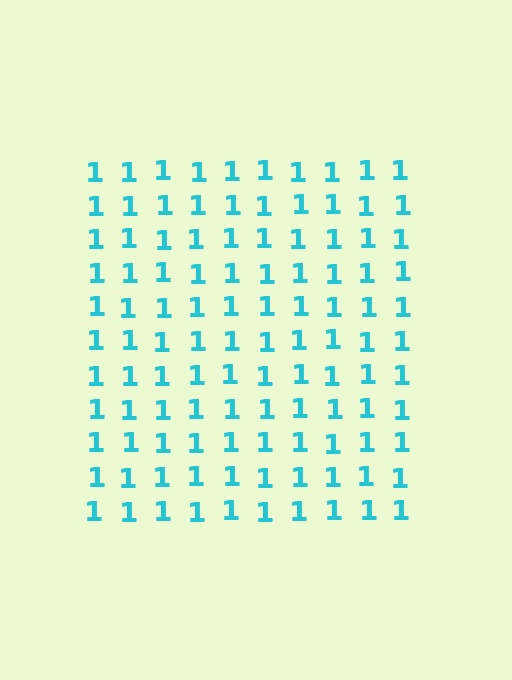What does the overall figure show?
The overall figure shows a square.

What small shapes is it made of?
It is made of small digit 1's.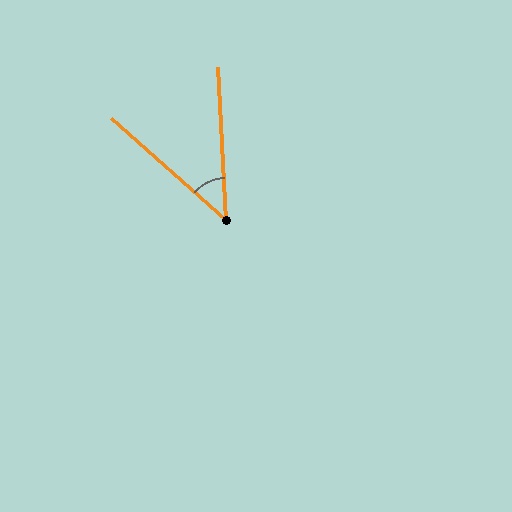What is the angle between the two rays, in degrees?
Approximately 45 degrees.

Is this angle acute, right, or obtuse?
It is acute.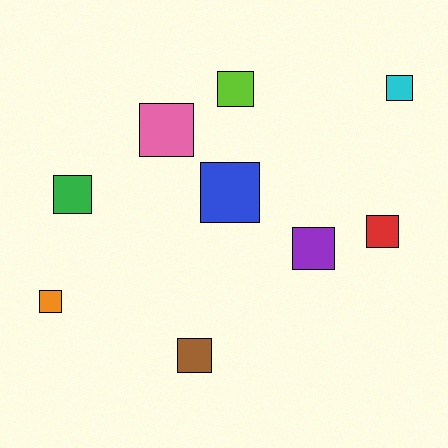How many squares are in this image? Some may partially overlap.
There are 9 squares.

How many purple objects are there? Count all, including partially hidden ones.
There is 1 purple object.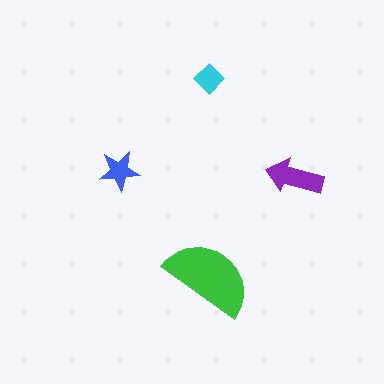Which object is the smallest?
The cyan diamond.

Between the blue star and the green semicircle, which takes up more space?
The green semicircle.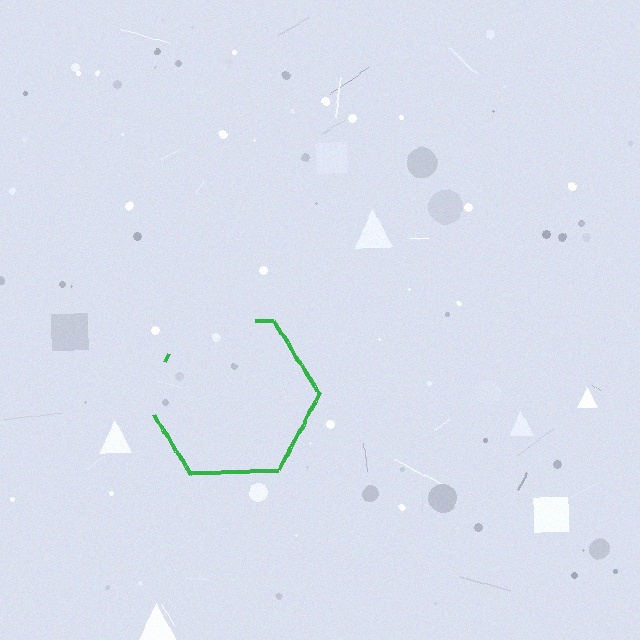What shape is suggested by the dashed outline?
The dashed outline suggests a hexagon.